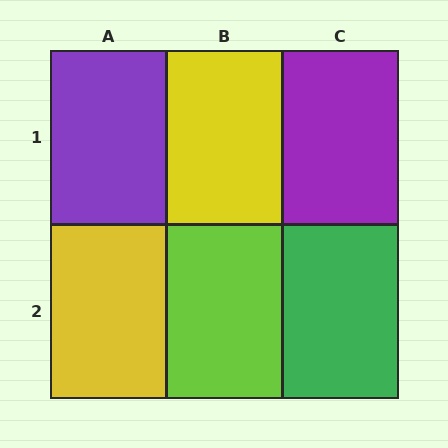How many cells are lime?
1 cell is lime.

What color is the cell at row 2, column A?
Yellow.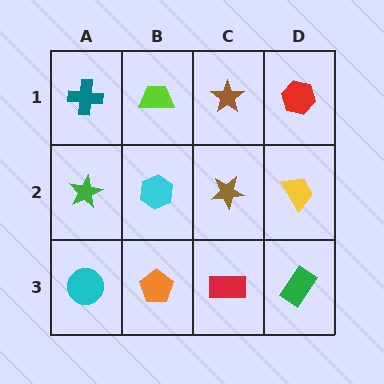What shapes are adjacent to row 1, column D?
A yellow trapezoid (row 2, column D), a brown star (row 1, column C).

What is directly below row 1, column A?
A green star.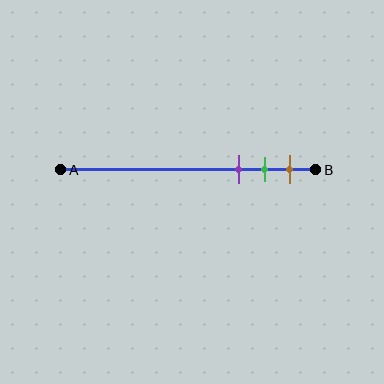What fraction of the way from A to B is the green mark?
The green mark is approximately 80% (0.8) of the way from A to B.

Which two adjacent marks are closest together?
The green and brown marks are the closest adjacent pair.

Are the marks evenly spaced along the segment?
Yes, the marks are approximately evenly spaced.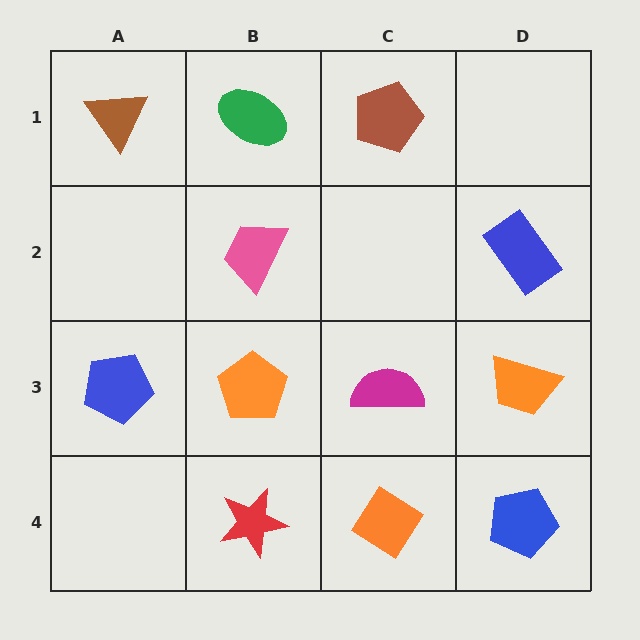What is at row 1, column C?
A brown pentagon.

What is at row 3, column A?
A blue pentagon.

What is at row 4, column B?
A red star.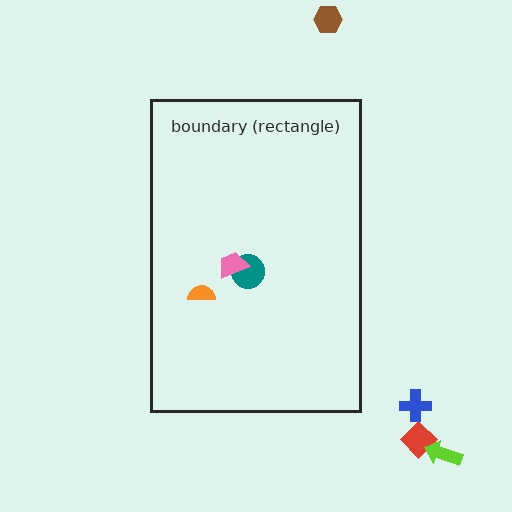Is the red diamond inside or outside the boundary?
Outside.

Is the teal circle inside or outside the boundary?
Inside.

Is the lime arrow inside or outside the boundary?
Outside.